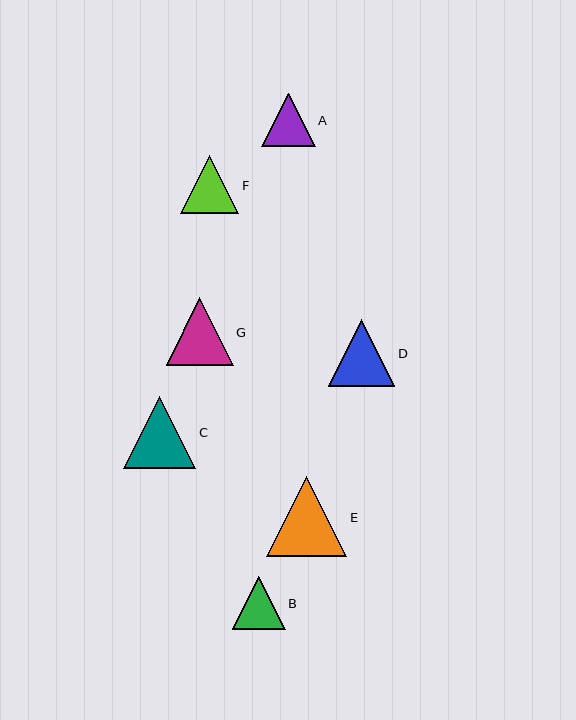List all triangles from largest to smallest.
From largest to smallest: E, C, G, D, F, A, B.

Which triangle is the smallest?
Triangle B is the smallest with a size of approximately 53 pixels.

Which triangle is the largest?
Triangle E is the largest with a size of approximately 80 pixels.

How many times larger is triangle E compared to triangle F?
Triangle E is approximately 1.4 times the size of triangle F.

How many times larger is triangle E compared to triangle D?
Triangle E is approximately 1.2 times the size of triangle D.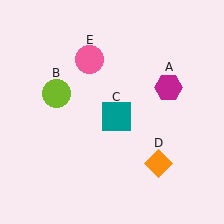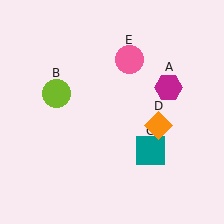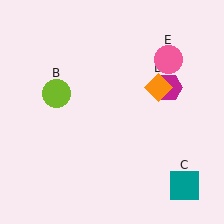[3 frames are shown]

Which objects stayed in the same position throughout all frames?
Magenta hexagon (object A) and lime circle (object B) remained stationary.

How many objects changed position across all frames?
3 objects changed position: teal square (object C), orange diamond (object D), pink circle (object E).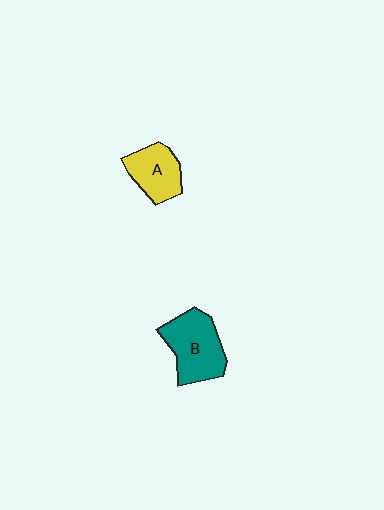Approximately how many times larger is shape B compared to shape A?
Approximately 1.4 times.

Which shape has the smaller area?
Shape A (yellow).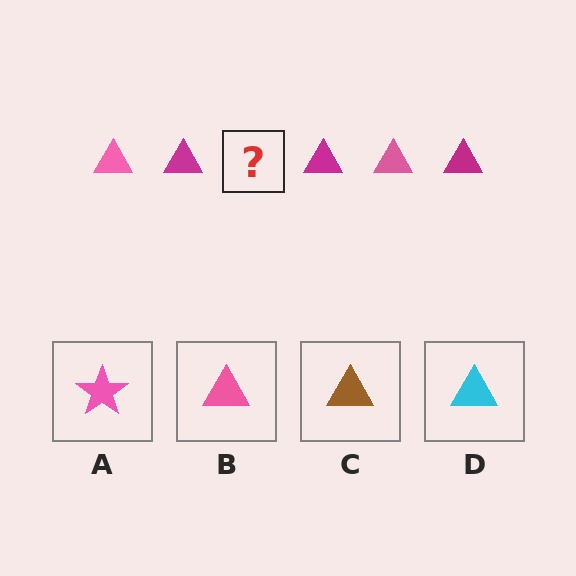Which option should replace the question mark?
Option B.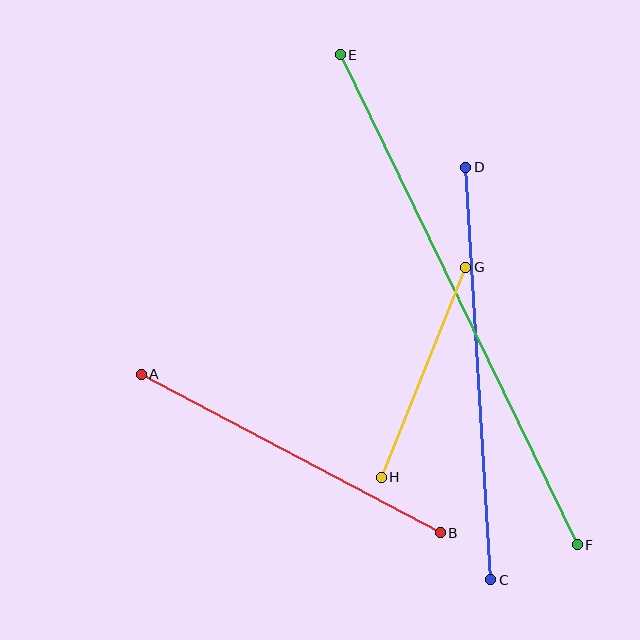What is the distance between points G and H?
The distance is approximately 226 pixels.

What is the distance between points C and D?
The distance is approximately 413 pixels.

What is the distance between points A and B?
The distance is approximately 339 pixels.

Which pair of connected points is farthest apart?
Points E and F are farthest apart.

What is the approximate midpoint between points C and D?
The midpoint is at approximately (478, 373) pixels.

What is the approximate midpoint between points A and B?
The midpoint is at approximately (291, 454) pixels.